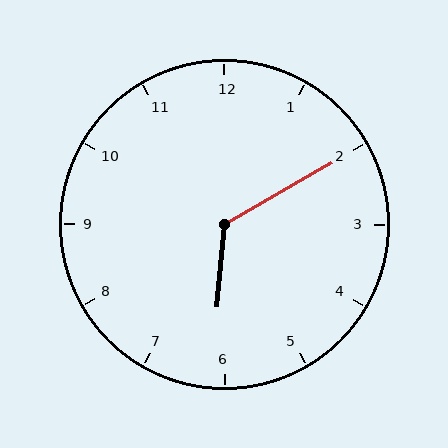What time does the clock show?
6:10.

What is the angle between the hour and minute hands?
Approximately 125 degrees.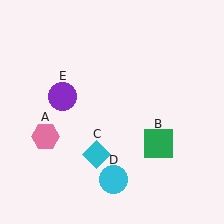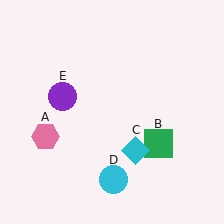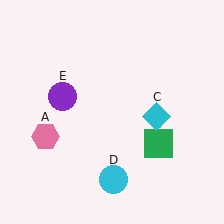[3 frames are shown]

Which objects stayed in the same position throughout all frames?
Pink hexagon (object A) and green square (object B) and cyan circle (object D) and purple circle (object E) remained stationary.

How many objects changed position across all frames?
1 object changed position: cyan diamond (object C).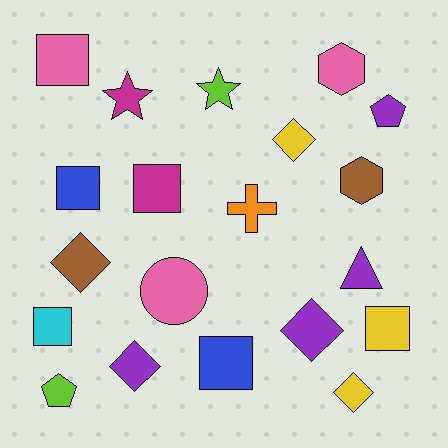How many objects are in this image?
There are 20 objects.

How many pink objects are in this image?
There are 3 pink objects.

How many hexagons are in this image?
There are 2 hexagons.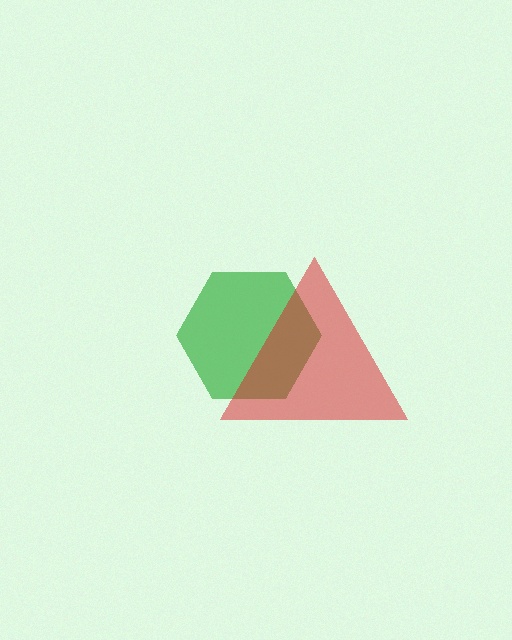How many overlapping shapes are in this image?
There are 2 overlapping shapes in the image.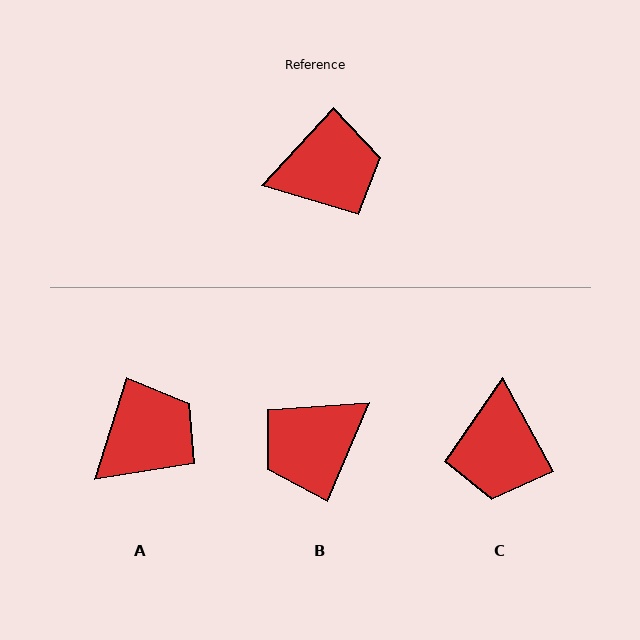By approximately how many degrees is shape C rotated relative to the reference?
Approximately 108 degrees clockwise.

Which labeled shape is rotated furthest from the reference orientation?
B, about 160 degrees away.